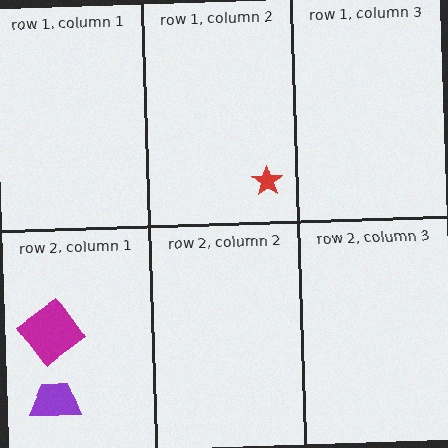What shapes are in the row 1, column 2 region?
The red star.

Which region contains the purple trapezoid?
The row 2, column 1 region.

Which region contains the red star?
The row 1, column 2 region.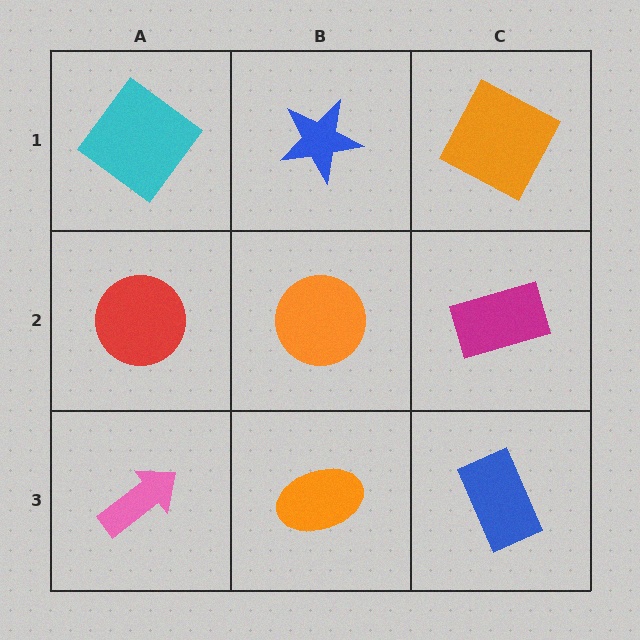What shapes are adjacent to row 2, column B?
A blue star (row 1, column B), an orange ellipse (row 3, column B), a red circle (row 2, column A), a magenta rectangle (row 2, column C).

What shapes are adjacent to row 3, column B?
An orange circle (row 2, column B), a pink arrow (row 3, column A), a blue rectangle (row 3, column C).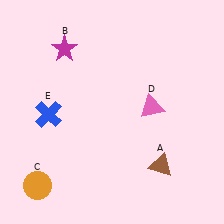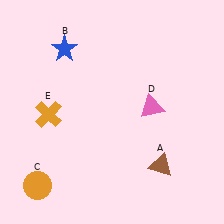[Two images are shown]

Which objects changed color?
B changed from magenta to blue. E changed from blue to orange.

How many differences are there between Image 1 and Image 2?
There are 2 differences between the two images.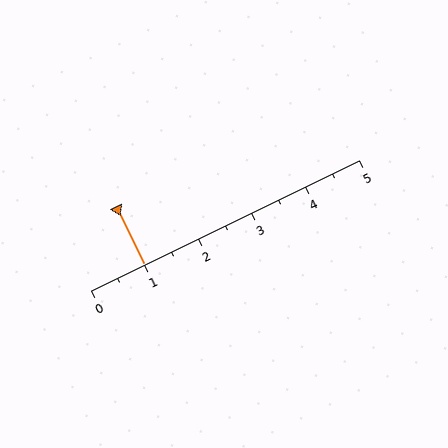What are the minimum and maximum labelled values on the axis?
The axis runs from 0 to 5.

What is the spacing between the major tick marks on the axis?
The major ticks are spaced 1 apart.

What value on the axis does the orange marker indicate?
The marker indicates approximately 1.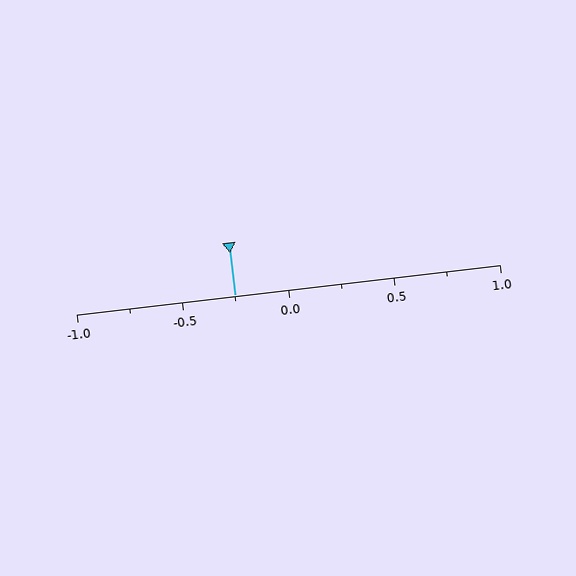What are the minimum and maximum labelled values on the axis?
The axis runs from -1.0 to 1.0.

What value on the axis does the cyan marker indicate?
The marker indicates approximately -0.25.